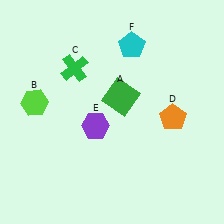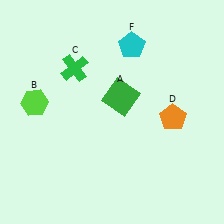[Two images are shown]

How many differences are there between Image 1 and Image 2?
There is 1 difference between the two images.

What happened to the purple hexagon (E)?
The purple hexagon (E) was removed in Image 2. It was in the bottom-left area of Image 1.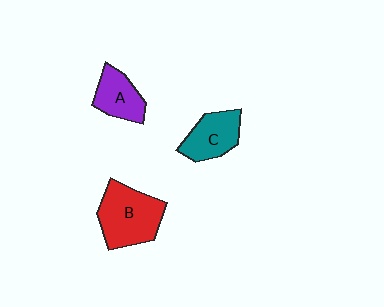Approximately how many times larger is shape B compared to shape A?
Approximately 1.6 times.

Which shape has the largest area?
Shape B (red).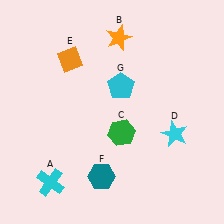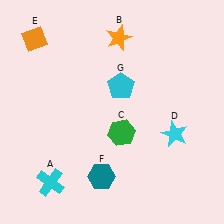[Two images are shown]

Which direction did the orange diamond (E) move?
The orange diamond (E) moved left.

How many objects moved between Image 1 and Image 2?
1 object moved between the two images.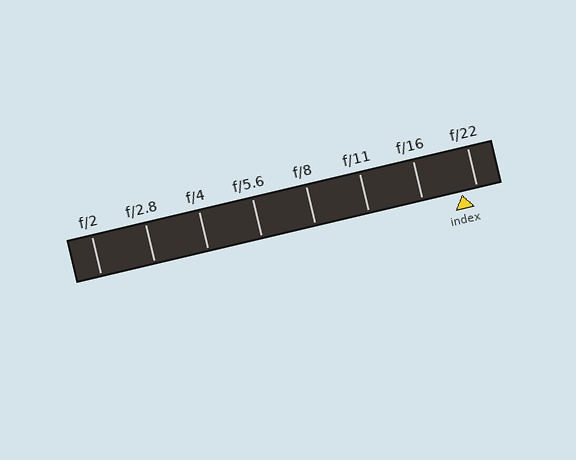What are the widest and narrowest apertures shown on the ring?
The widest aperture shown is f/2 and the narrowest is f/22.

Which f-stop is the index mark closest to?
The index mark is closest to f/22.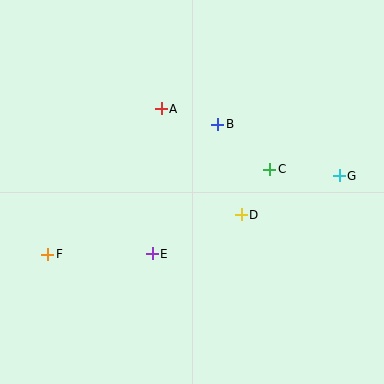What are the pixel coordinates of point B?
Point B is at (218, 124).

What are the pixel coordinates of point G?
Point G is at (339, 176).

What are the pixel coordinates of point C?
Point C is at (270, 169).